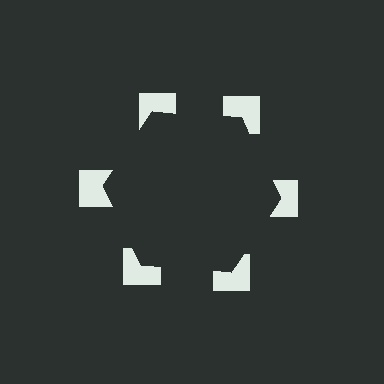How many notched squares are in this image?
There are 6 — one at each vertex of the illusory hexagon.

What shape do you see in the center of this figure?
An illusory hexagon — its edges are inferred from the aligned wedge cuts in the notched squares, not physically drawn.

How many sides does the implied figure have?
6 sides.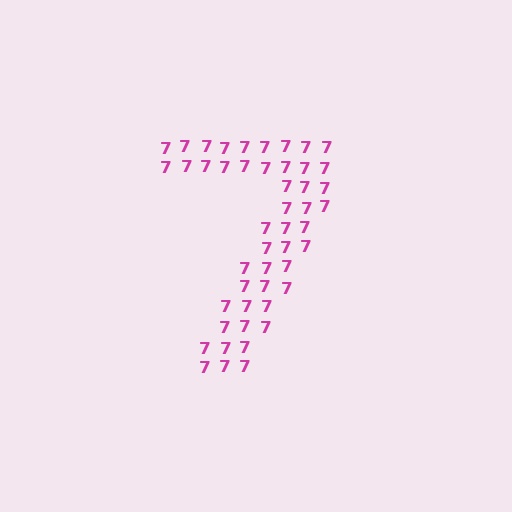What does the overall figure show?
The overall figure shows the digit 7.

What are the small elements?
The small elements are digit 7's.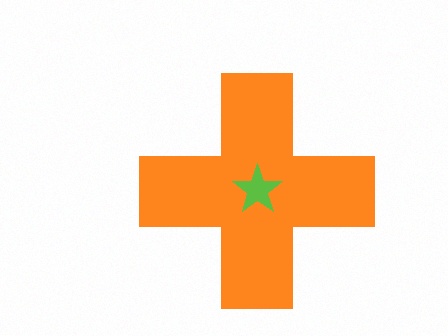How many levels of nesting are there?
2.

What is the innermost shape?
The lime star.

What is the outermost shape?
The orange cross.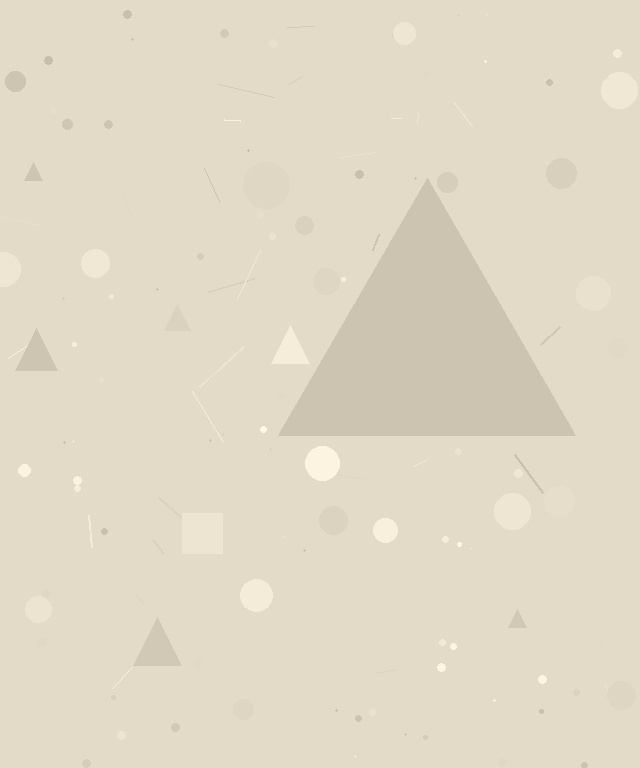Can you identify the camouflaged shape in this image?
The camouflaged shape is a triangle.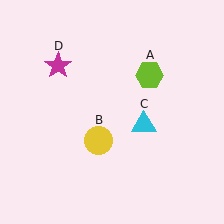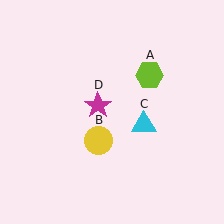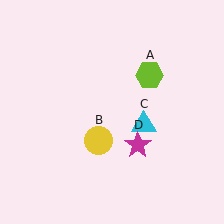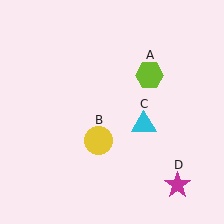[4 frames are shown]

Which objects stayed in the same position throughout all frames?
Lime hexagon (object A) and yellow circle (object B) and cyan triangle (object C) remained stationary.